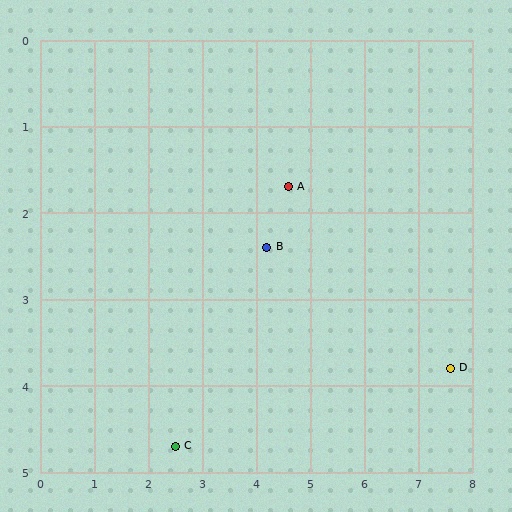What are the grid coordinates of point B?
Point B is at approximately (4.2, 2.4).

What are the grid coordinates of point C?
Point C is at approximately (2.5, 4.7).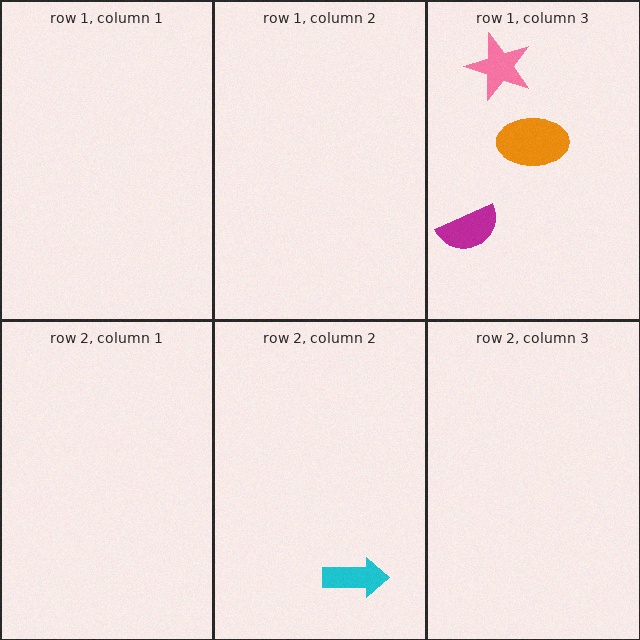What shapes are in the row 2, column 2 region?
The cyan arrow.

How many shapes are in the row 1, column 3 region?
3.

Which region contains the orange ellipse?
The row 1, column 3 region.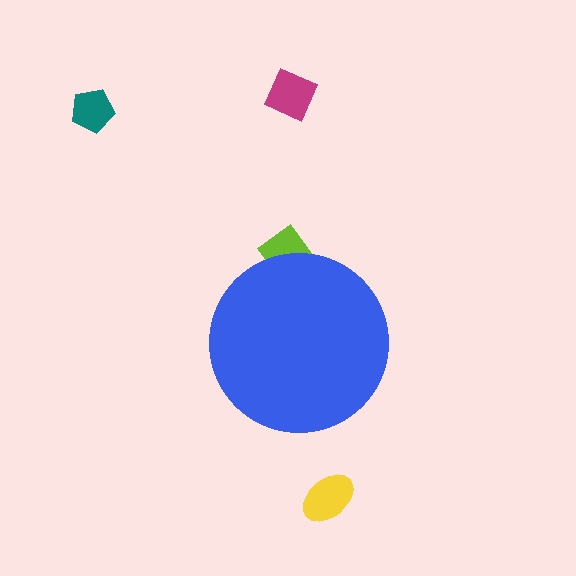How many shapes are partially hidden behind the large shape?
1 shape is partially hidden.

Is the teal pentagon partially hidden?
No, the teal pentagon is fully visible.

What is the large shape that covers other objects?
A blue circle.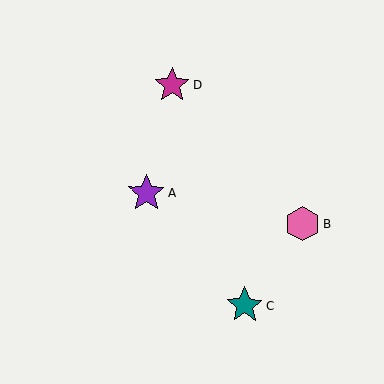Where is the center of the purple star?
The center of the purple star is at (146, 193).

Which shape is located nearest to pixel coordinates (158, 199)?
The purple star (labeled A) at (146, 193) is nearest to that location.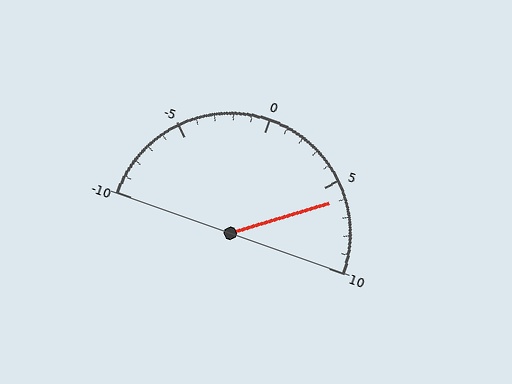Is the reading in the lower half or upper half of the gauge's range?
The reading is in the upper half of the range (-10 to 10).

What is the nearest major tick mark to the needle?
The nearest major tick mark is 5.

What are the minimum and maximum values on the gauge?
The gauge ranges from -10 to 10.